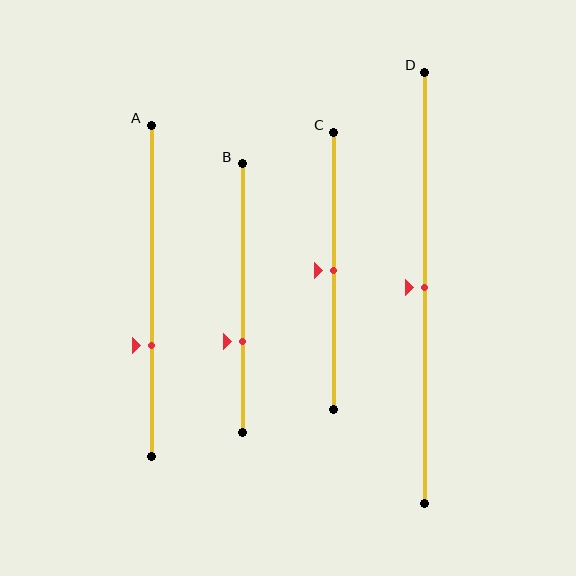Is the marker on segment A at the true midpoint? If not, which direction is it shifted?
No, the marker on segment A is shifted downward by about 17% of the segment length.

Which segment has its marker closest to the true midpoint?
Segment C has its marker closest to the true midpoint.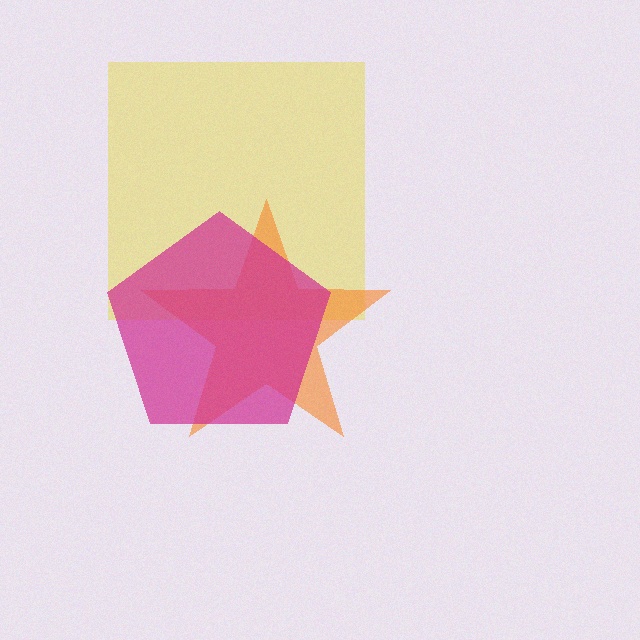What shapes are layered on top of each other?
The layered shapes are: a yellow square, an orange star, a magenta pentagon.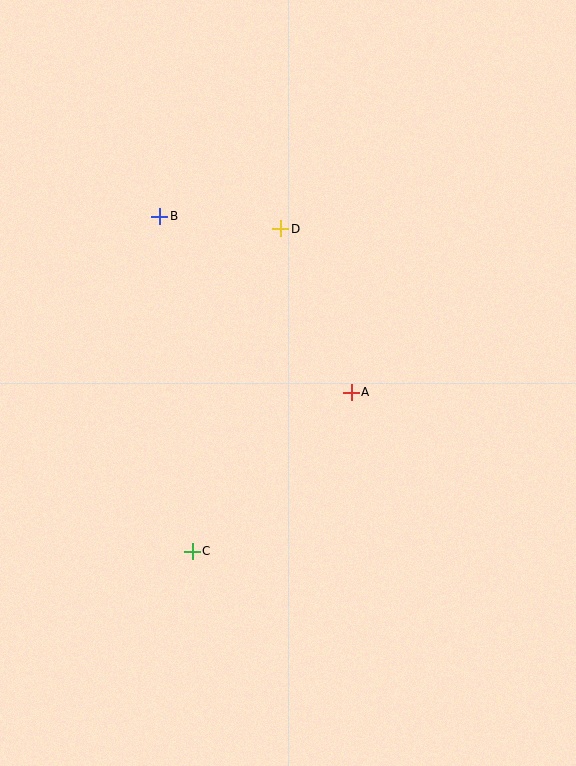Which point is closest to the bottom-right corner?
Point A is closest to the bottom-right corner.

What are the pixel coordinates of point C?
Point C is at (192, 551).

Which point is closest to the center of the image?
Point A at (351, 392) is closest to the center.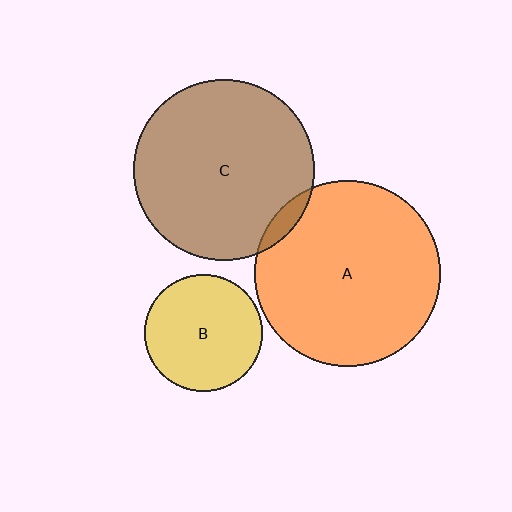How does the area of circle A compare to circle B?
Approximately 2.5 times.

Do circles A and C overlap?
Yes.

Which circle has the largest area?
Circle A (orange).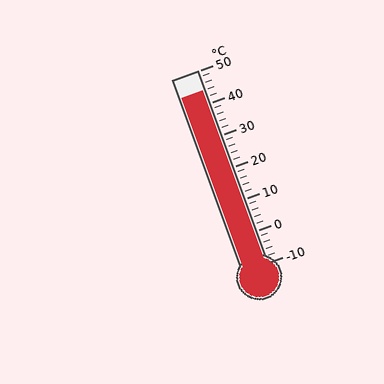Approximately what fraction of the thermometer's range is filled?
The thermometer is filled to approximately 90% of its range.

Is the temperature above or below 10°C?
The temperature is above 10°C.